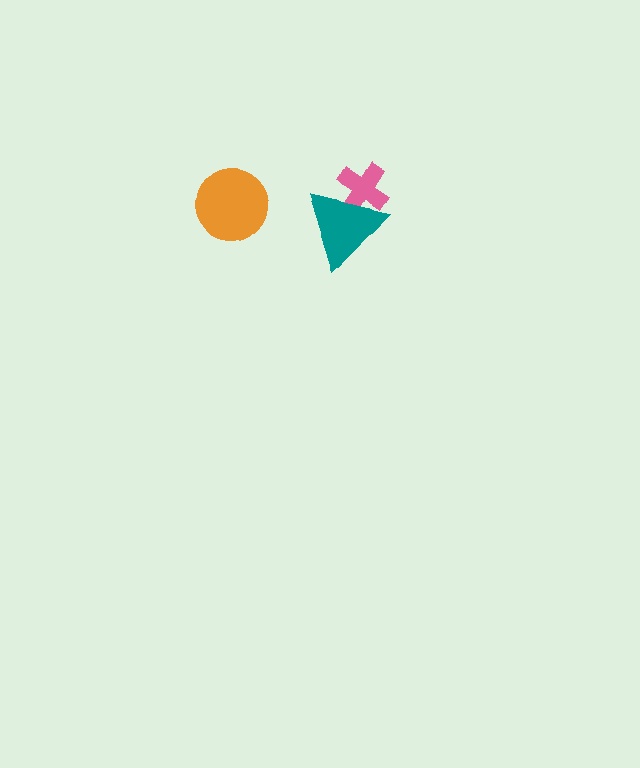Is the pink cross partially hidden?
Yes, it is partially covered by another shape.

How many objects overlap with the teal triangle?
1 object overlaps with the teal triangle.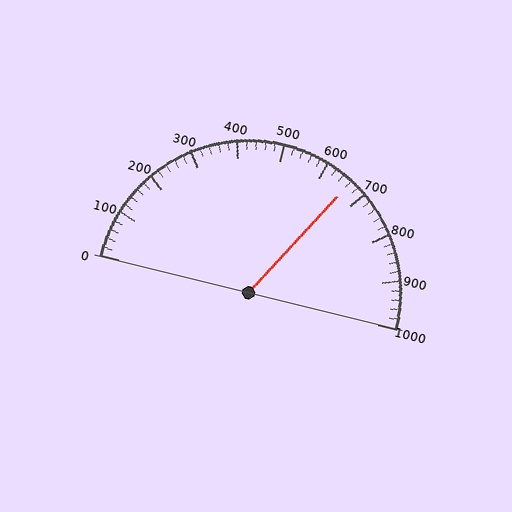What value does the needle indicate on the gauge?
The needle indicates approximately 660.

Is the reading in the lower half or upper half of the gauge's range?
The reading is in the upper half of the range (0 to 1000).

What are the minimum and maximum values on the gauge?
The gauge ranges from 0 to 1000.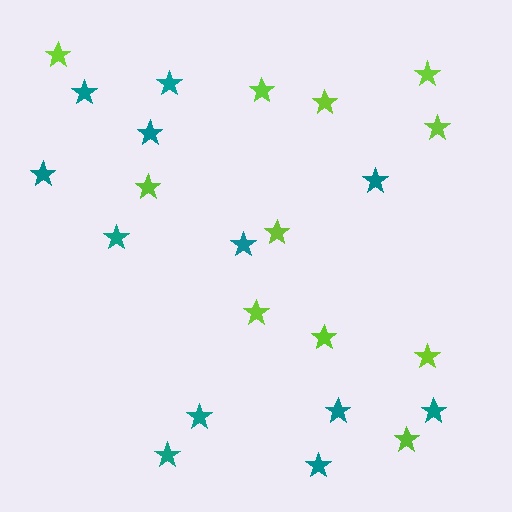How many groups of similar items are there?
There are 2 groups: one group of teal stars (12) and one group of lime stars (11).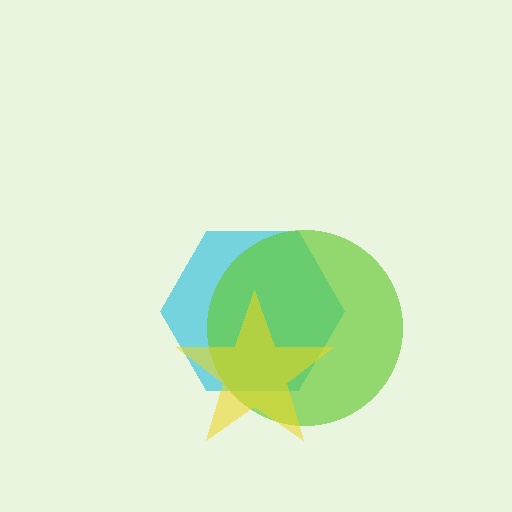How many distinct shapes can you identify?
There are 3 distinct shapes: a cyan hexagon, a lime circle, a yellow star.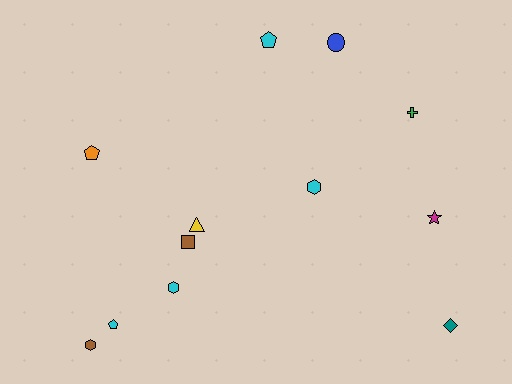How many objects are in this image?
There are 12 objects.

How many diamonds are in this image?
There is 1 diamond.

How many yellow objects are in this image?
There is 1 yellow object.